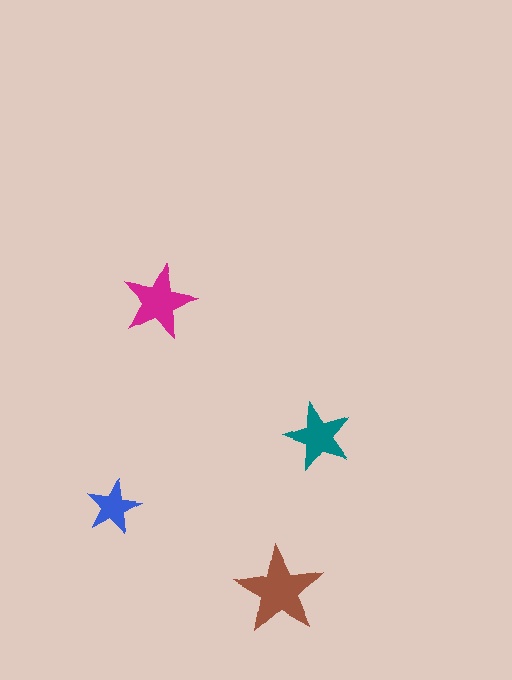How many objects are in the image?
There are 4 objects in the image.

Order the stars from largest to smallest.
the brown one, the magenta one, the teal one, the blue one.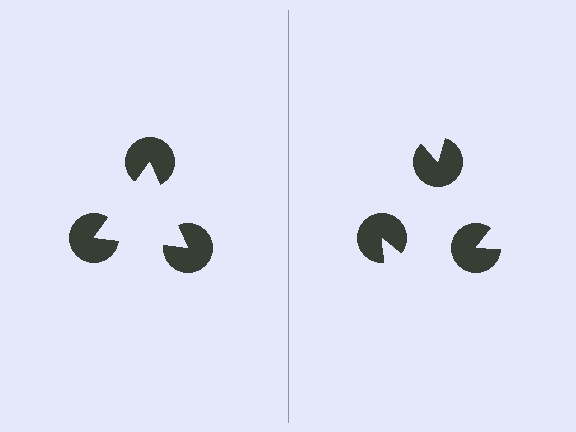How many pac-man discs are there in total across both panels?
6 — 3 on each side.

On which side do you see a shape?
An illusory triangle appears on the left side. On the right side the wedge cuts are rotated, so no coherent shape forms.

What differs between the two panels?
The pac-man discs are positioned identically on both sides; only the wedge orientations differ. On the left they align to a triangle; on the right they are misaligned.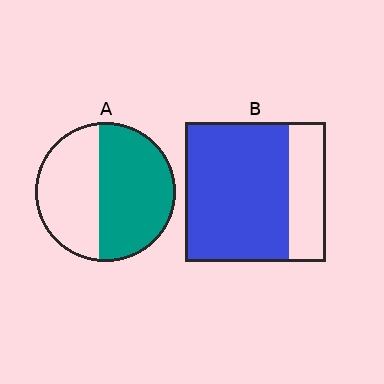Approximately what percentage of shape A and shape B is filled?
A is approximately 55% and B is approximately 75%.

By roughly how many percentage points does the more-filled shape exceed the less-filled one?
By roughly 20 percentage points (B over A).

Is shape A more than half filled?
Yes.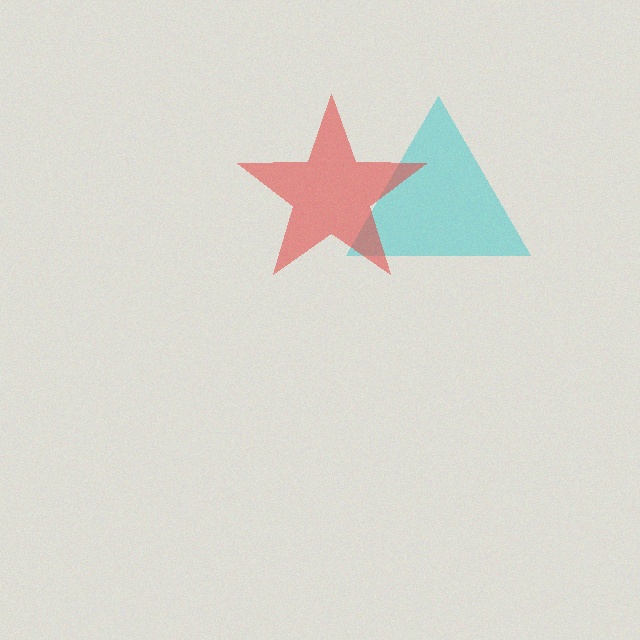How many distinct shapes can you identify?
There are 2 distinct shapes: a cyan triangle, a red star.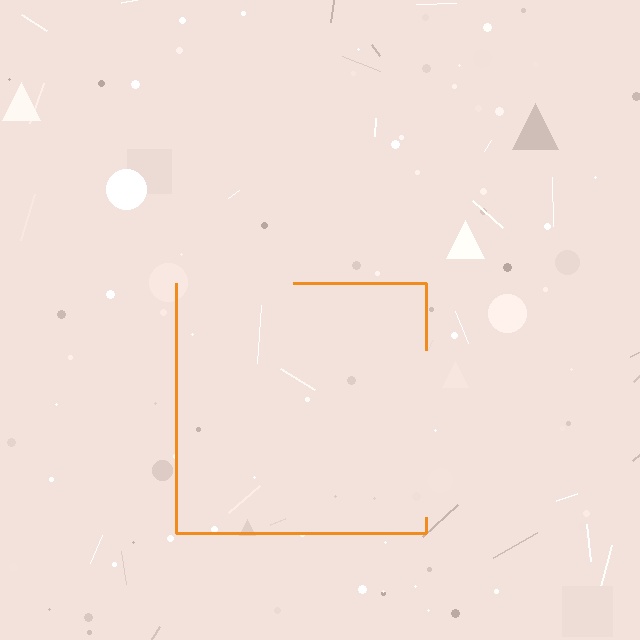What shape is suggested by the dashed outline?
The dashed outline suggests a square.